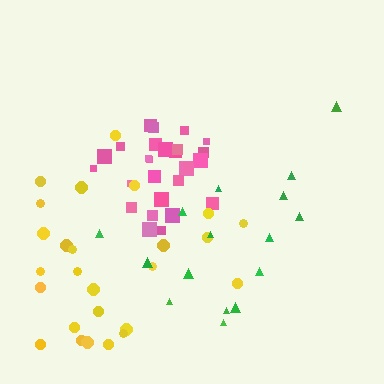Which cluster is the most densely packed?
Pink.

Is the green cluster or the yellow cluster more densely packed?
Yellow.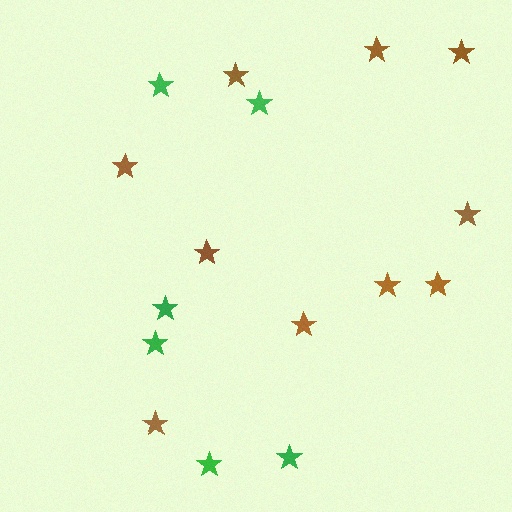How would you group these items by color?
There are 2 groups: one group of brown stars (10) and one group of green stars (6).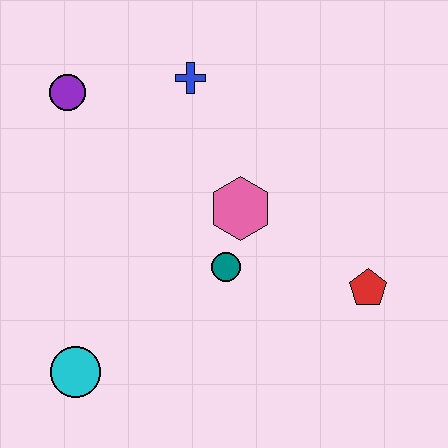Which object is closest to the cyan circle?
The teal circle is closest to the cyan circle.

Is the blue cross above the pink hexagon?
Yes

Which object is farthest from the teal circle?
The purple circle is farthest from the teal circle.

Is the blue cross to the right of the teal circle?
No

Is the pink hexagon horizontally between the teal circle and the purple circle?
No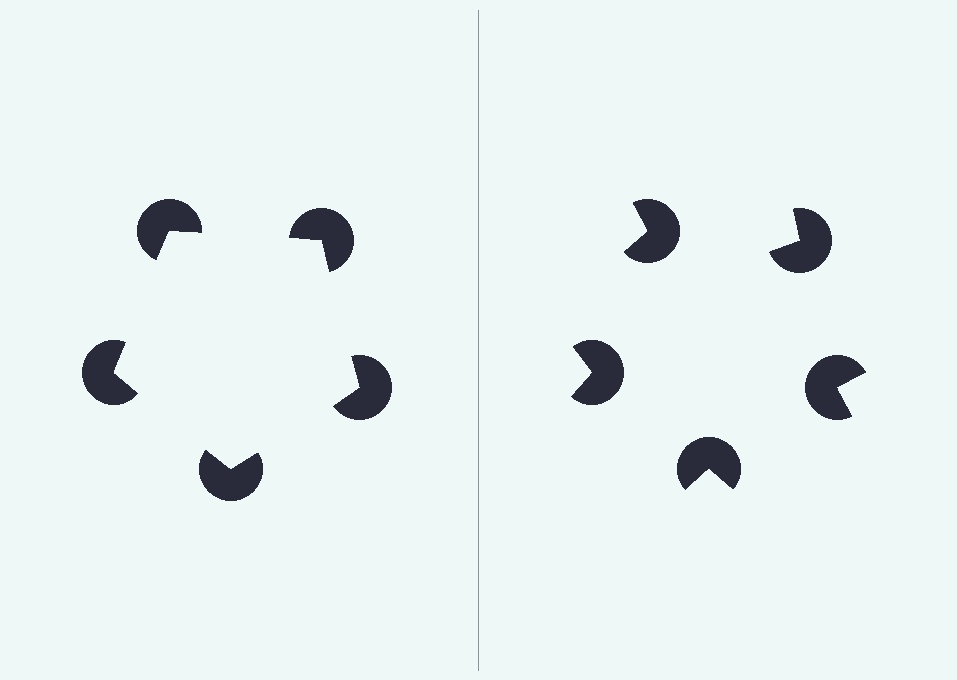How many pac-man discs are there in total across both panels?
10 — 5 on each side.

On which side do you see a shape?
An illusory pentagon appears on the left side. On the right side the wedge cuts are rotated, so no coherent shape forms.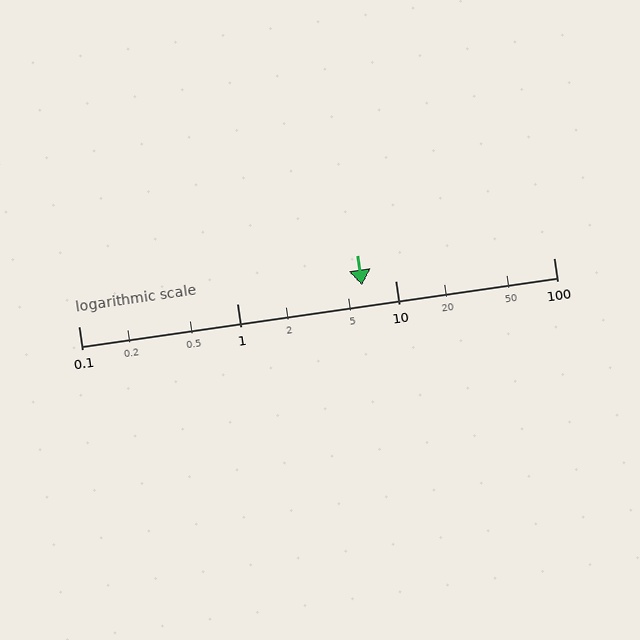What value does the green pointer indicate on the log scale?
The pointer indicates approximately 6.2.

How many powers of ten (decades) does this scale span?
The scale spans 3 decades, from 0.1 to 100.